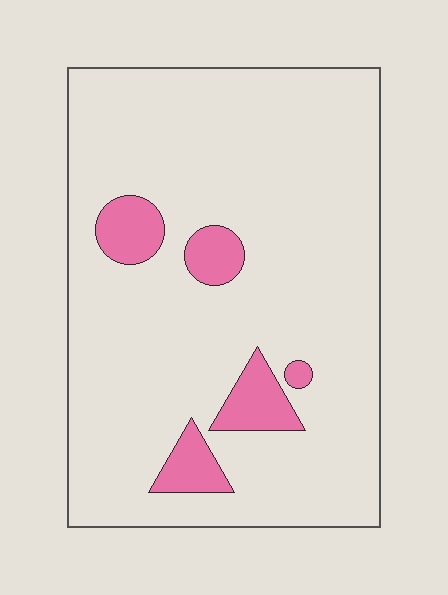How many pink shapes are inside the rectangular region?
5.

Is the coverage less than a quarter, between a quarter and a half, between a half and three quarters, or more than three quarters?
Less than a quarter.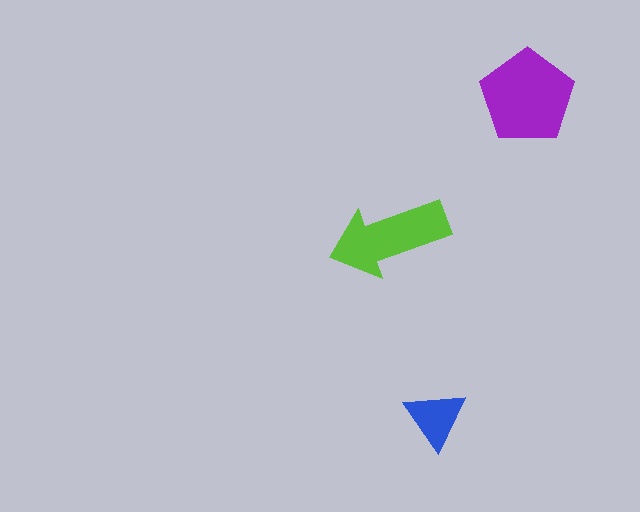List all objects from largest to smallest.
The purple pentagon, the lime arrow, the blue triangle.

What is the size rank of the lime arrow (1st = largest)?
2nd.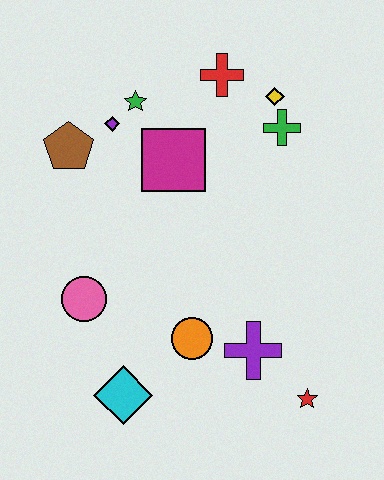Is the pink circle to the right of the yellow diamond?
No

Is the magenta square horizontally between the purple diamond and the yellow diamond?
Yes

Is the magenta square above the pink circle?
Yes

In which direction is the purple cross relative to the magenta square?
The purple cross is below the magenta square.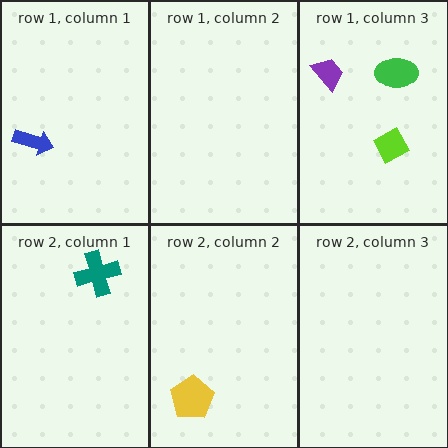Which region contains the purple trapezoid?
The row 1, column 3 region.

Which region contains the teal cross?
The row 2, column 1 region.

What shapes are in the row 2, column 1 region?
The teal cross.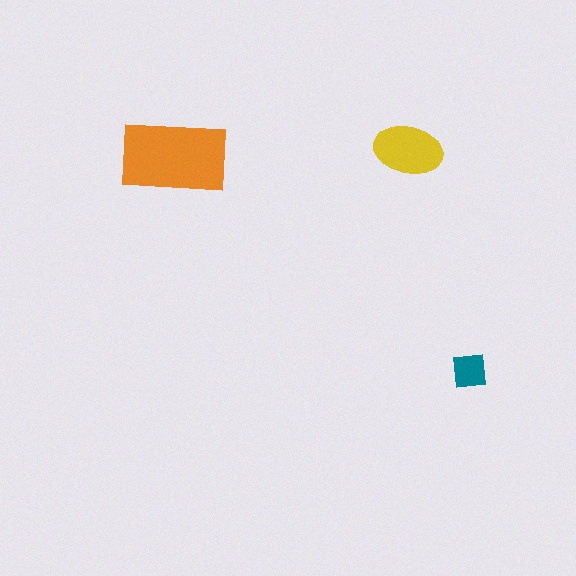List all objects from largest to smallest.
The orange rectangle, the yellow ellipse, the teal square.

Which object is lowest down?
The teal square is bottommost.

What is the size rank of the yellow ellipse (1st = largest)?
2nd.